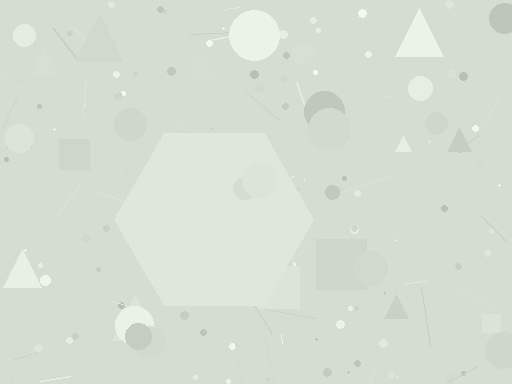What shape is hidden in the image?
A hexagon is hidden in the image.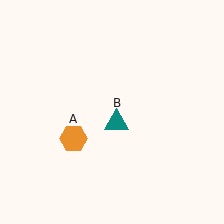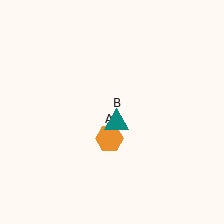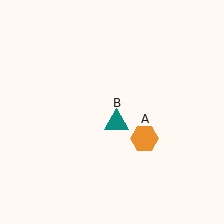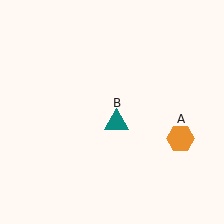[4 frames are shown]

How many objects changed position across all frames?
1 object changed position: orange hexagon (object A).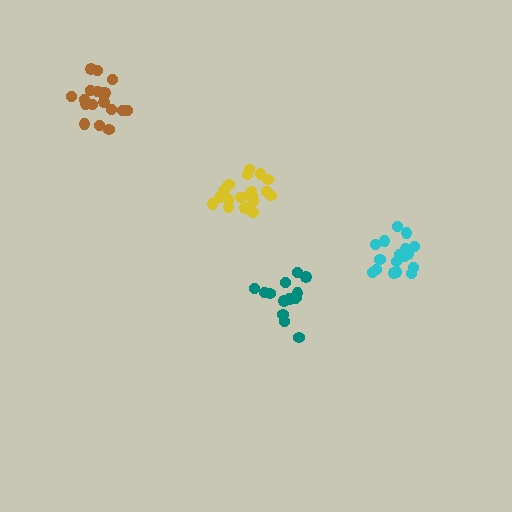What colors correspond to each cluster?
The clusters are colored: yellow, cyan, teal, brown.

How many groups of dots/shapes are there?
There are 4 groups.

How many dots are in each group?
Group 1: 20 dots, Group 2: 17 dots, Group 3: 15 dots, Group 4: 18 dots (70 total).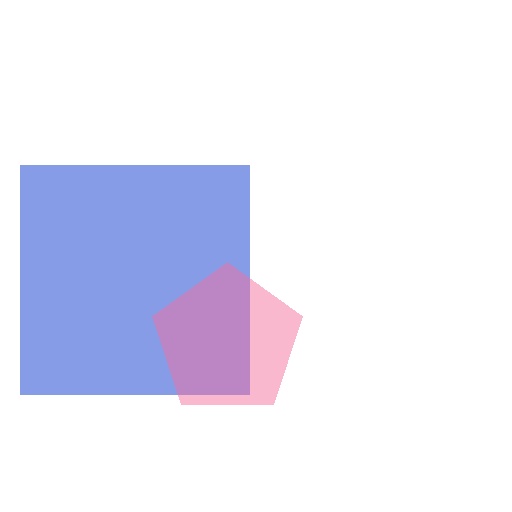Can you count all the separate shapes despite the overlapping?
Yes, there are 2 separate shapes.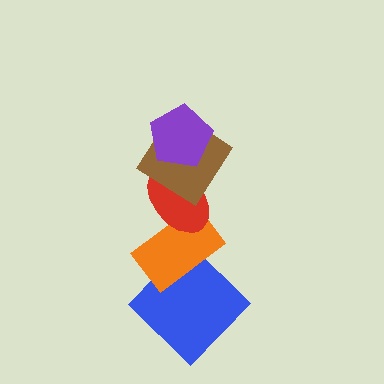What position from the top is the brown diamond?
The brown diamond is 2nd from the top.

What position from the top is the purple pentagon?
The purple pentagon is 1st from the top.